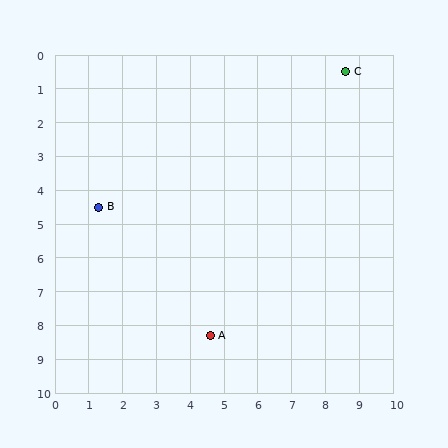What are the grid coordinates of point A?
Point A is at approximately (4.6, 8.3).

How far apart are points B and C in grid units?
Points B and C are about 8.3 grid units apart.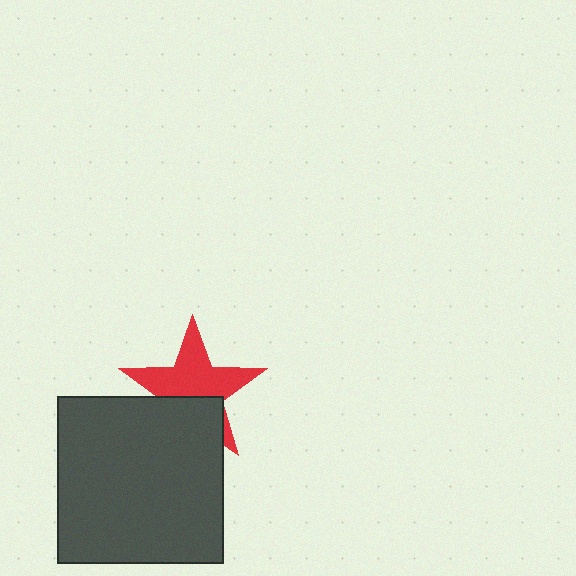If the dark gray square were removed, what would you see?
You would see the complete red star.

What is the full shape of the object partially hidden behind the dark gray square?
The partially hidden object is a red star.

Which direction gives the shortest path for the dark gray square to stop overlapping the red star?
Moving down gives the shortest separation.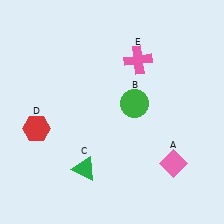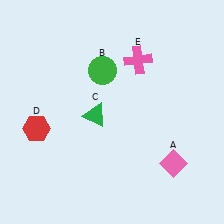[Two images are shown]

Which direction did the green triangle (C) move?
The green triangle (C) moved up.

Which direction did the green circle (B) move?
The green circle (B) moved left.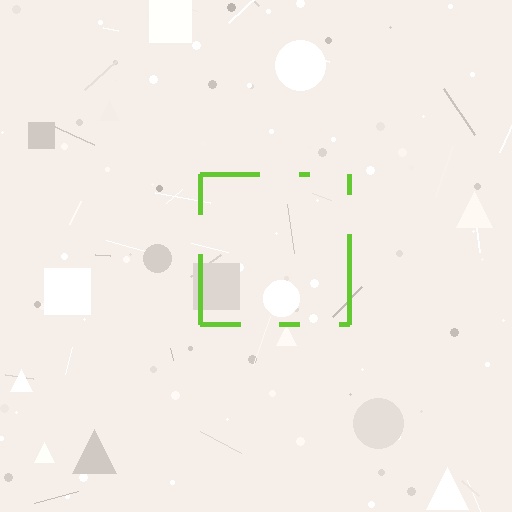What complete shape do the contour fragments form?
The contour fragments form a square.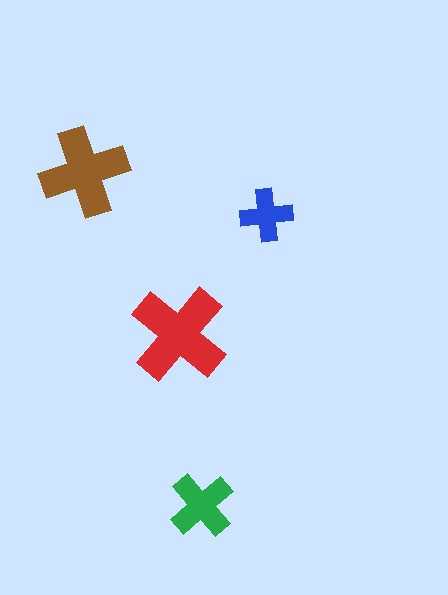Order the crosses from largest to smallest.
the red one, the brown one, the green one, the blue one.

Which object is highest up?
The brown cross is topmost.